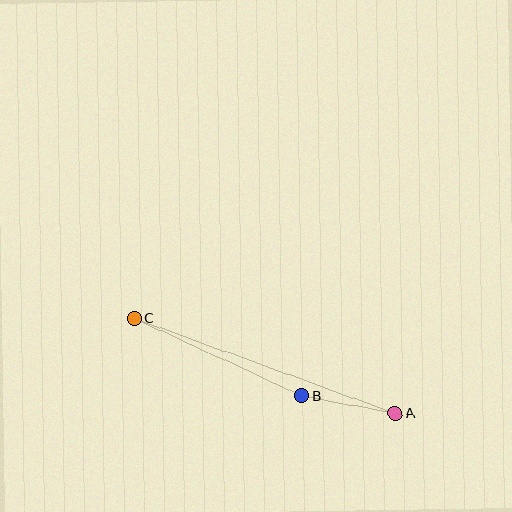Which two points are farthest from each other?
Points A and C are farthest from each other.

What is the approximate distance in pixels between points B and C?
The distance between B and C is approximately 185 pixels.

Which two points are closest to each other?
Points A and B are closest to each other.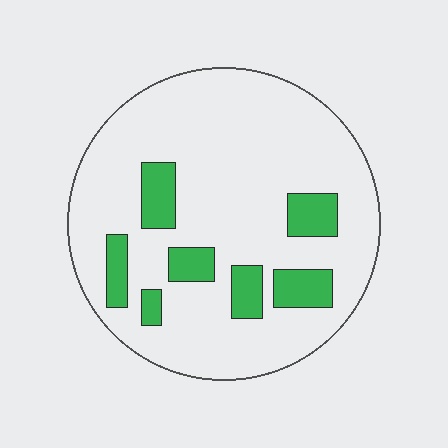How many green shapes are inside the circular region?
7.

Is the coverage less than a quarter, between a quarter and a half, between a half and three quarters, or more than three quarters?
Less than a quarter.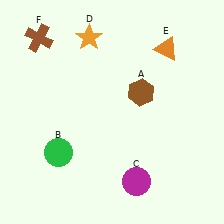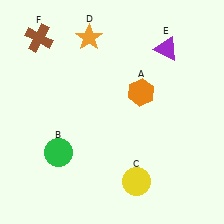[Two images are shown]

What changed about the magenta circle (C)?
In Image 1, C is magenta. In Image 2, it changed to yellow.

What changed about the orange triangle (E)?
In Image 1, E is orange. In Image 2, it changed to purple.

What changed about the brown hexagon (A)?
In Image 1, A is brown. In Image 2, it changed to orange.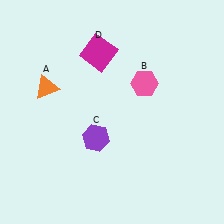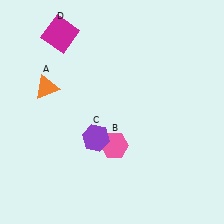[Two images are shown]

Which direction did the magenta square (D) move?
The magenta square (D) moved left.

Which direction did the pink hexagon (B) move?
The pink hexagon (B) moved down.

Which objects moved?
The objects that moved are: the pink hexagon (B), the magenta square (D).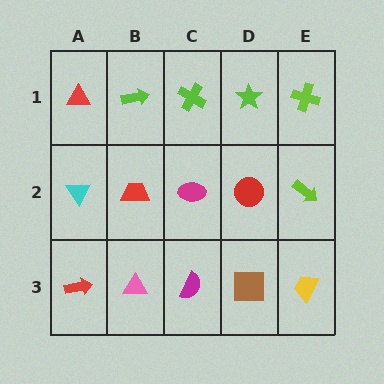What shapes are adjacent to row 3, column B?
A red trapezoid (row 2, column B), a red arrow (row 3, column A), a magenta semicircle (row 3, column C).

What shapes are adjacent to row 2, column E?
A lime cross (row 1, column E), a yellow trapezoid (row 3, column E), a red circle (row 2, column D).